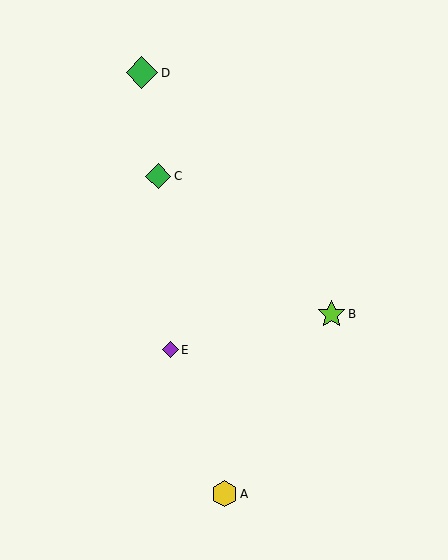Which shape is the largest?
The green diamond (labeled D) is the largest.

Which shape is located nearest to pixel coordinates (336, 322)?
The lime star (labeled B) at (331, 314) is nearest to that location.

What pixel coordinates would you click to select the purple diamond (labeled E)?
Click at (170, 350) to select the purple diamond E.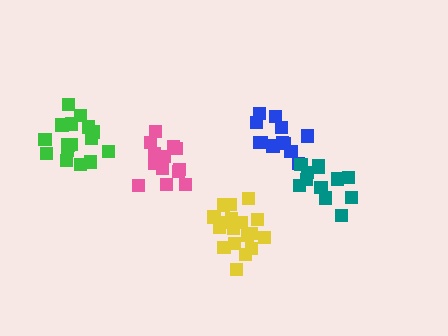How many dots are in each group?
Group 1: 12 dots, Group 2: 12 dots, Group 3: 14 dots, Group 4: 18 dots, Group 5: 17 dots (73 total).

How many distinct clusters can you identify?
There are 5 distinct clusters.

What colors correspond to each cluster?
The clusters are colored: blue, teal, pink, yellow, green.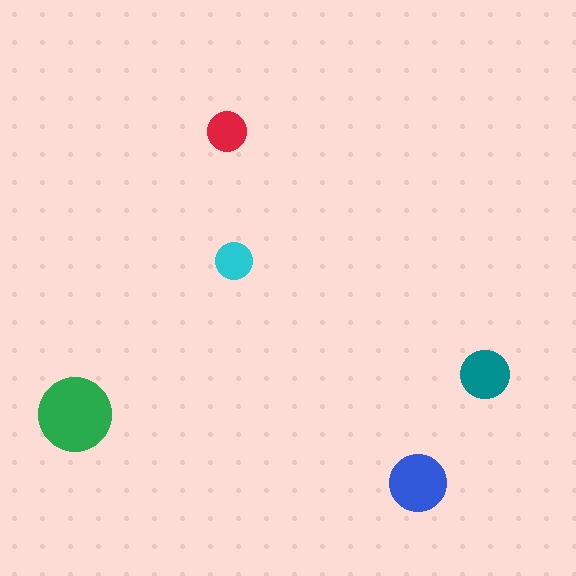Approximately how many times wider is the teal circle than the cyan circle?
About 1.5 times wider.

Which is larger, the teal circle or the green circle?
The green one.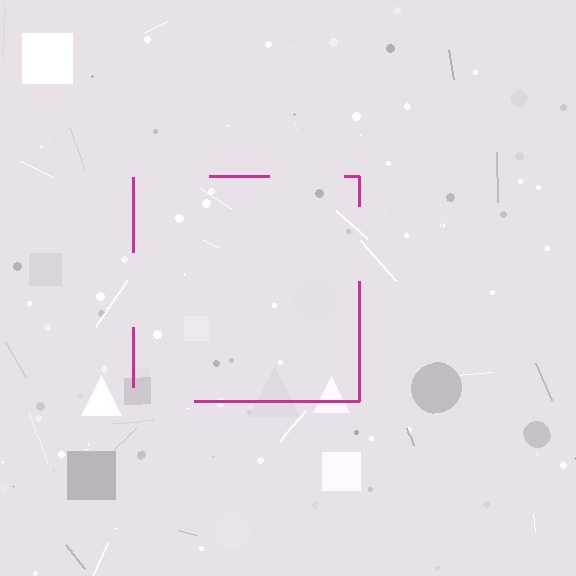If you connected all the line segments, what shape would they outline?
They would outline a square.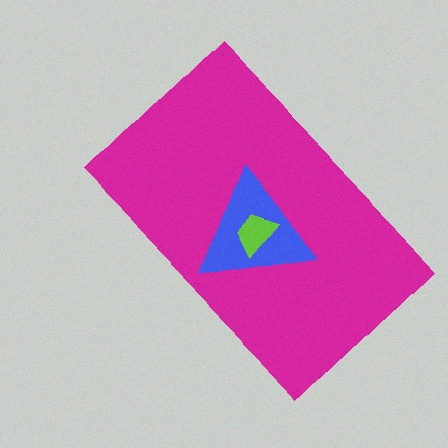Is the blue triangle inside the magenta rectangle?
Yes.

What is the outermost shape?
The magenta rectangle.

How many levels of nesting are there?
3.